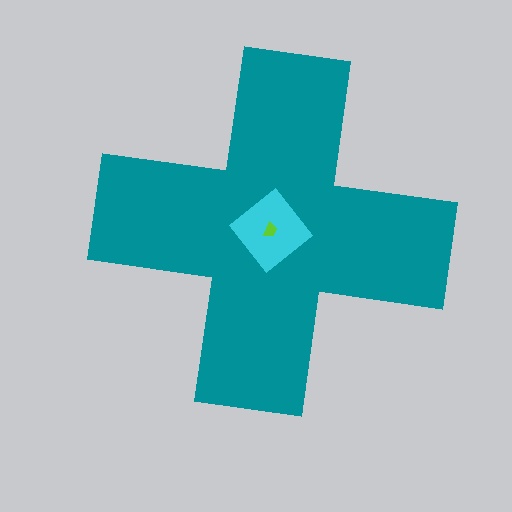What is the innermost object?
The lime trapezoid.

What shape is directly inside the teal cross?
The cyan diamond.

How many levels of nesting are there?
3.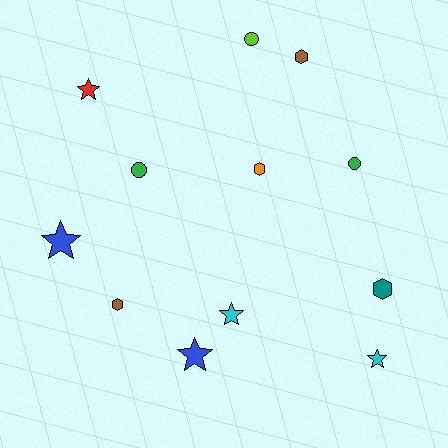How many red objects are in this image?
There is 1 red object.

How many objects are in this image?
There are 12 objects.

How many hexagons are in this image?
There are 4 hexagons.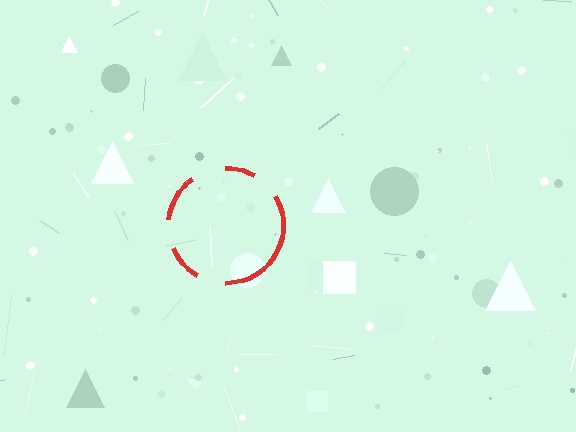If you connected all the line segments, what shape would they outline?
They would outline a circle.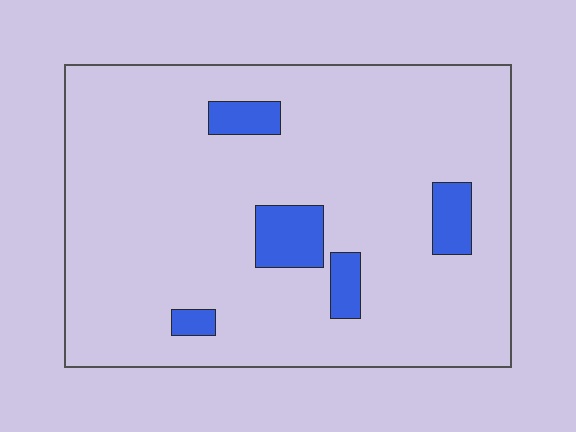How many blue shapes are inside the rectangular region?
5.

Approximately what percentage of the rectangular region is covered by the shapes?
Approximately 10%.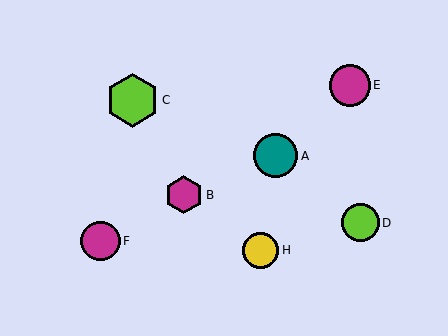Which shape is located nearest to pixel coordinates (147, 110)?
The lime hexagon (labeled C) at (132, 100) is nearest to that location.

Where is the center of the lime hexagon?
The center of the lime hexagon is at (132, 100).